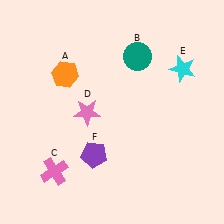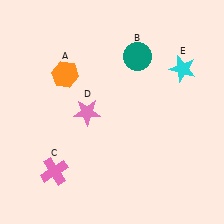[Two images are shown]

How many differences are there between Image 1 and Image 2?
There is 1 difference between the two images.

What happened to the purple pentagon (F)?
The purple pentagon (F) was removed in Image 2. It was in the bottom-left area of Image 1.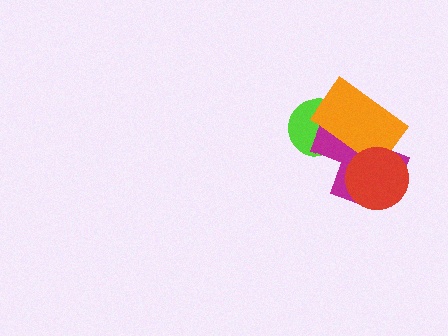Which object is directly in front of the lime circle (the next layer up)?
The magenta cross is directly in front of the lime circle.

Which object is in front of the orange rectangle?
The red circle is in front of the orange rectangle.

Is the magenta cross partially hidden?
Yes, it is partially covered by another shape.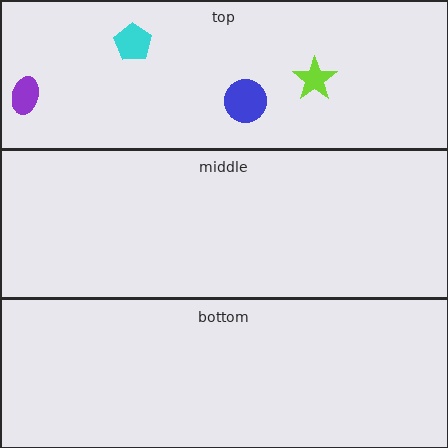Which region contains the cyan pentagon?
The top region.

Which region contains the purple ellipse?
The top region.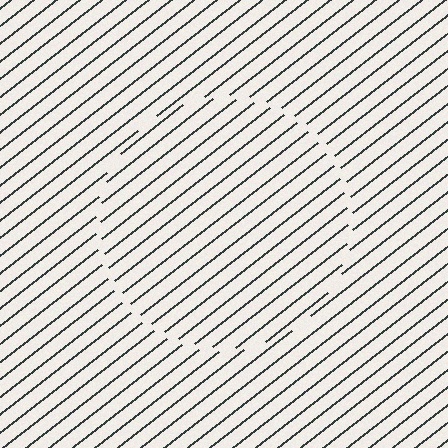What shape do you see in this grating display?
An illusory circle. The interior of the shape contains the same grating, shifted by half a period — the contour is defined by the phase discontinuity where line-ends from the inner and outer gratings abut.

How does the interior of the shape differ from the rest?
The interior of the shape contains the same grating, shifted by half a period — the contour is defined by the phase discontinuity where line-ends from the inner and outer gratings abut.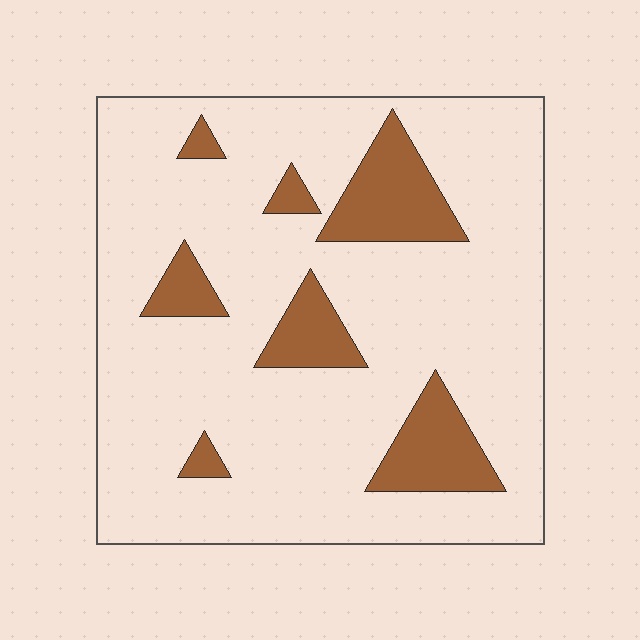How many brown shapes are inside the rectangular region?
7.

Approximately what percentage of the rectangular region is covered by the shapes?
Approximately 15%.